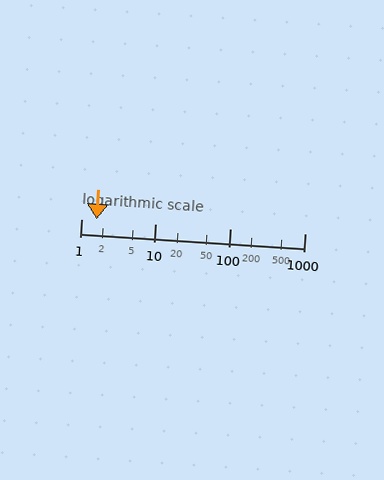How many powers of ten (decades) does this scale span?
The scale spans 3 decades, from 1 to 1000.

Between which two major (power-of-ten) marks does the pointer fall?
The pointer is between 1 and 10.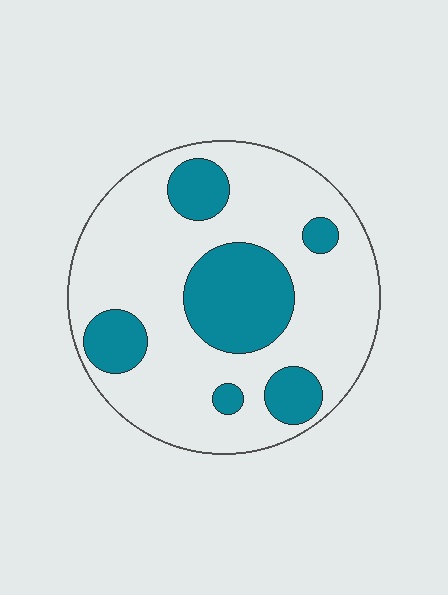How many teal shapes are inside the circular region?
6.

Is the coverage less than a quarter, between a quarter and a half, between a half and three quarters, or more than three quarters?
Between a quarter and a half.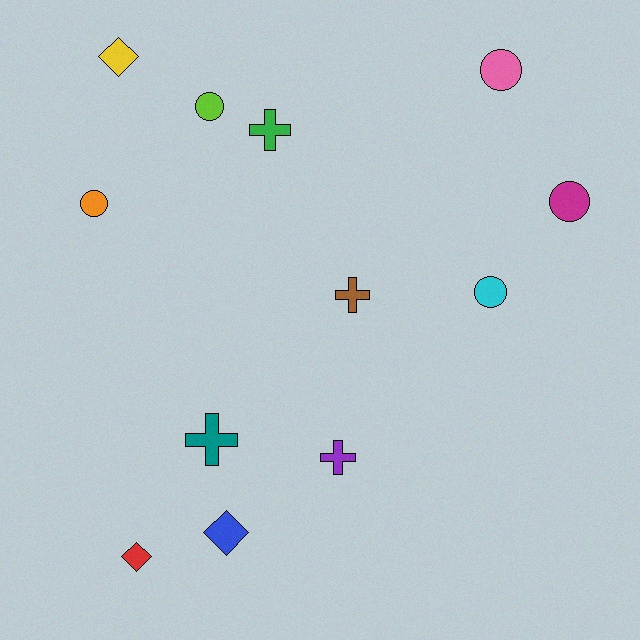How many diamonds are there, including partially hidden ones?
There are 3 diamonds.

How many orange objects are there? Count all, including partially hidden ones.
There is 1 orange object.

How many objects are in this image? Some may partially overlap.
There are 12 objects.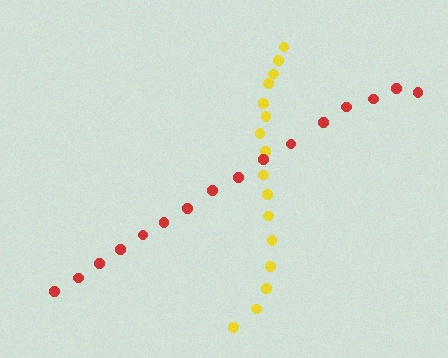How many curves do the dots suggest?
There are 2 distinct paths.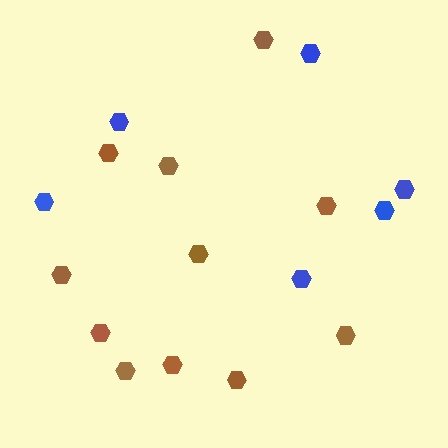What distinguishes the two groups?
There are 2 groups: one group of blue hexagons (6) and one group of brown hexagons (11).